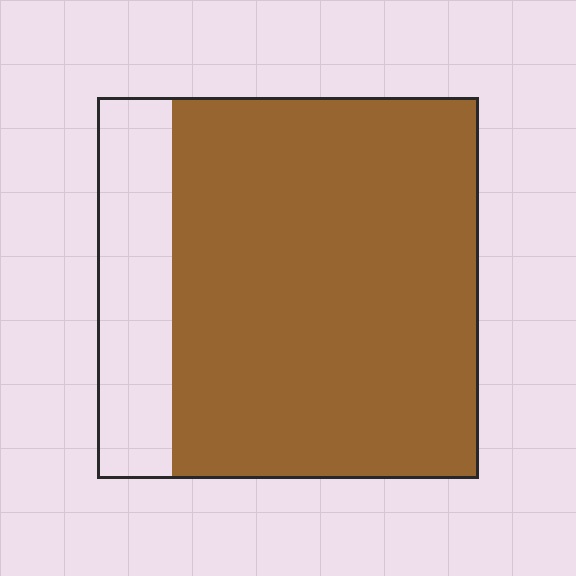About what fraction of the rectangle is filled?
About four fifths (4/5).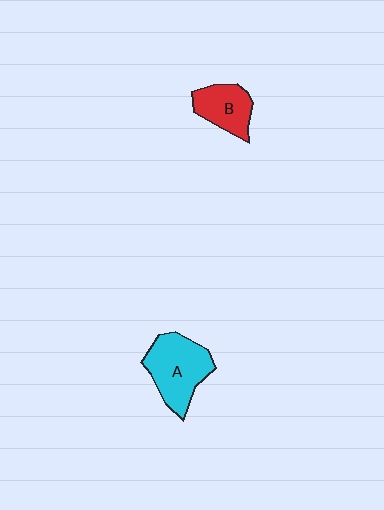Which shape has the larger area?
Shape A (cyan).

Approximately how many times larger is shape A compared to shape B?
Approximately 1.5 times.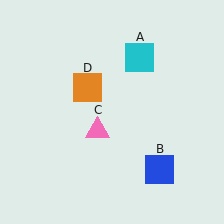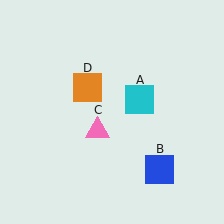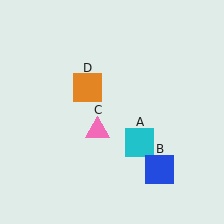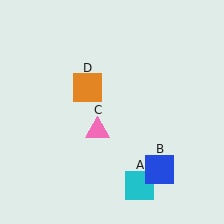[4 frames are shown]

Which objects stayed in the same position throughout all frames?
Blue square (object B) and pink triangle (object C) and orange square (object D) remained stationary.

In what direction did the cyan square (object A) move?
The cyan square (object A) moved down.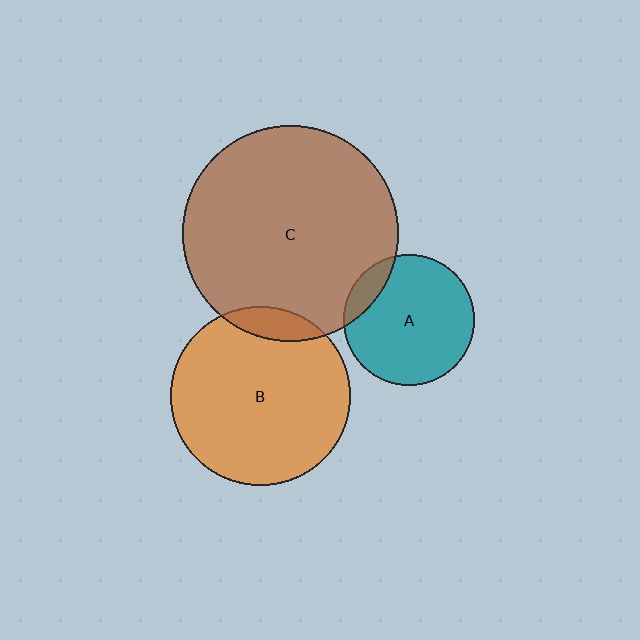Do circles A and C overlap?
Yes.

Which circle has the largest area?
Circle C (brown).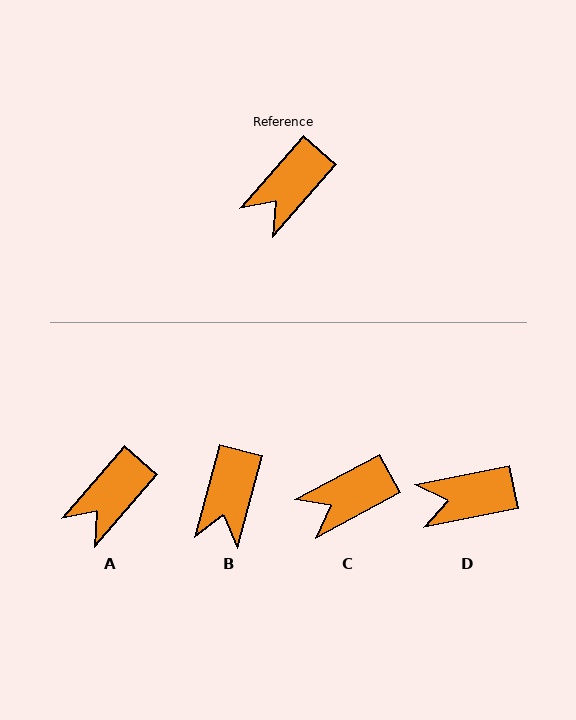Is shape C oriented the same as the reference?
No, it is off by about 21 degrees.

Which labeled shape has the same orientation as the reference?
A.